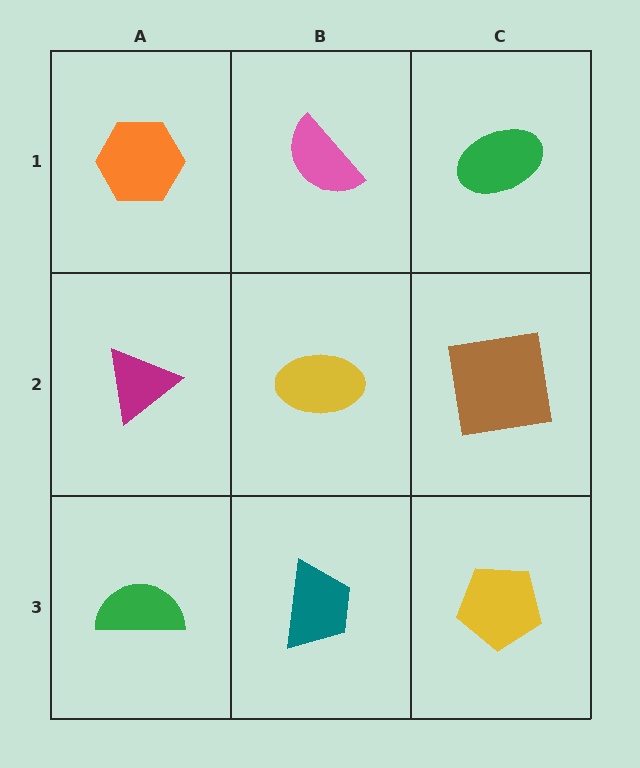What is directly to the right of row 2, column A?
A yellow ellipse.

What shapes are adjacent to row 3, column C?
A brown square (row 2, column C), a teal trapezoid (row 3, column B).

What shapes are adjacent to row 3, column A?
A magenta triangle (row 2, column A), a teal trapezoid (row 3, column B).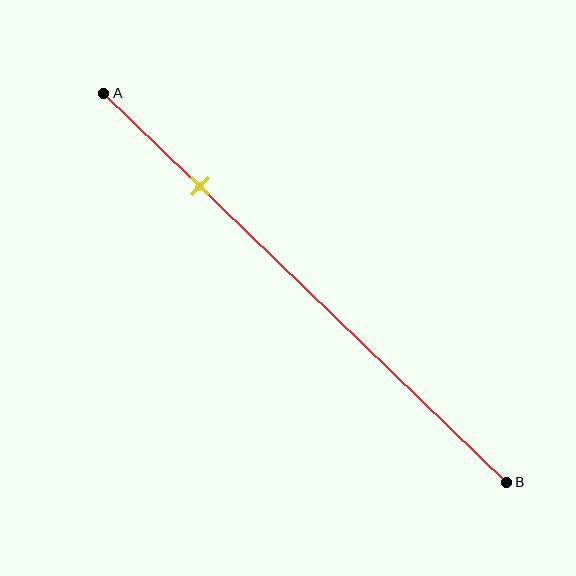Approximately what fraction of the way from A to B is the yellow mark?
The yellow mark is approximately 25% of the way from A to B.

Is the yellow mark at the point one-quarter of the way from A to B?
Yes, the mark is approximately at the one-quarter point.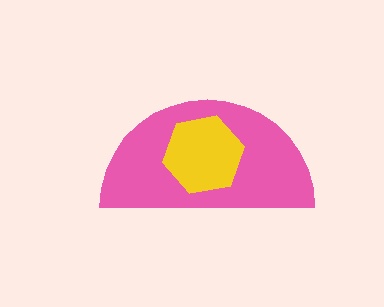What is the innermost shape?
The yellow hexagon.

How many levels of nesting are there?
2.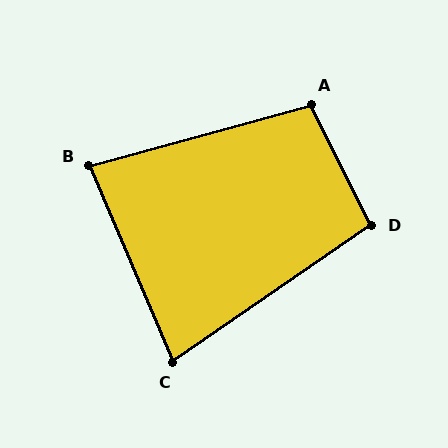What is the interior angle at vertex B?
Approximately 82 degrees (acute).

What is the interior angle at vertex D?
Approximately 98 degrees (obtuse).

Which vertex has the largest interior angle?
A, at approximately 101 degrees.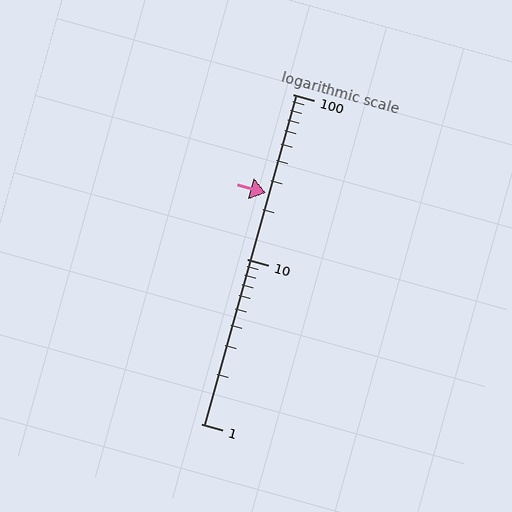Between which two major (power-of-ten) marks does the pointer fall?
The pointer is between 10 and 100.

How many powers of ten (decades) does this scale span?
The scale spans 2 decades, from 1 to 100.